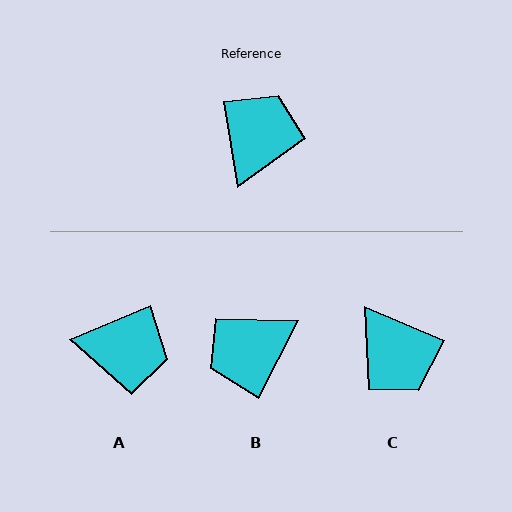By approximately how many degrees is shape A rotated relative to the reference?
Approximately 78 degrees clockwise.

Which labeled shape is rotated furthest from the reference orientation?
B, about 143 degrees away.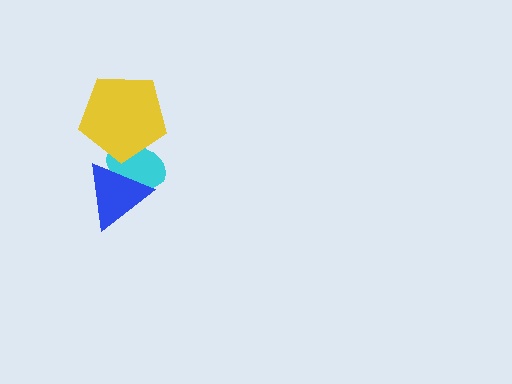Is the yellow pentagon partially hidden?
No, no other shape covers it.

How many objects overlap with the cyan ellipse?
2 objects overlap with the cyan ellipse.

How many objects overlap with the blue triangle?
1 object overlaps with the blue triangle.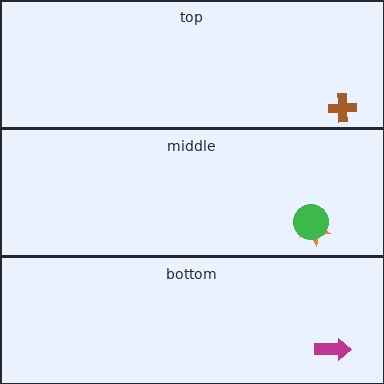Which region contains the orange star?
The middle region.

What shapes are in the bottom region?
The magenta arrow.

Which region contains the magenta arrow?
The bottom region.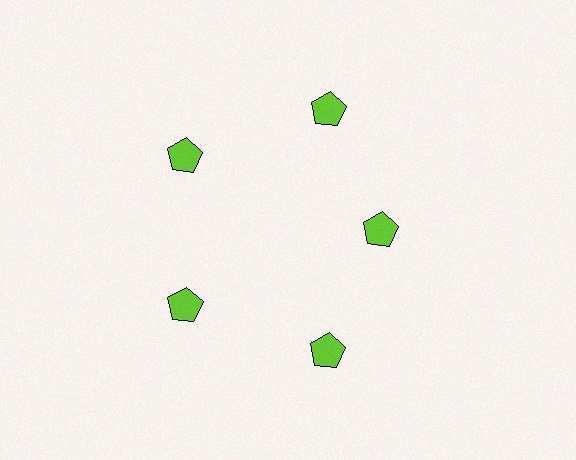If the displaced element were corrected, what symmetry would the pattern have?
It would have 5-fold rotational symmetry — the pattern would map onto itself every 72 degrees.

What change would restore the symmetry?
The symmetry would be restored by moving it outward, back onto the ring so that all 5 pentagons sit at equal angles and equal distance from the center.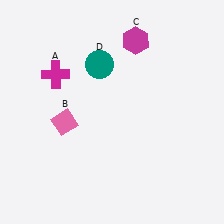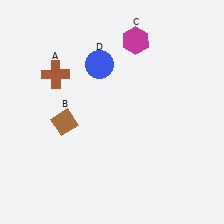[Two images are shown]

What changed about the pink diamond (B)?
In Image 1, B is pink. In Image 2, it changed to brown.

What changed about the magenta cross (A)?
In Image 1, A is magenta. In Image 2, it changed to brown.